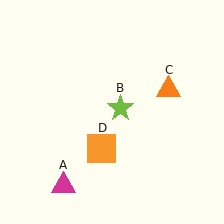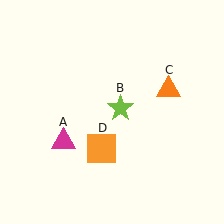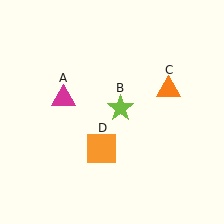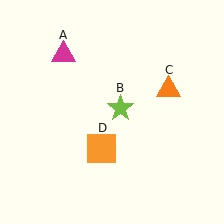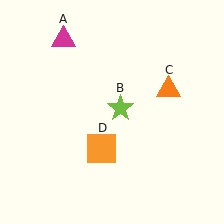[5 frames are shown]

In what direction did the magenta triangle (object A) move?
The magenta triangle (object A) moved up.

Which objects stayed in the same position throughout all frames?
Lime star (object B) and orange triangle (object C) and orange square (object D) remained stationary.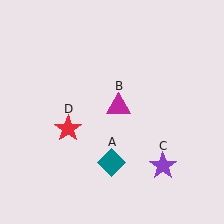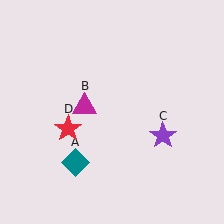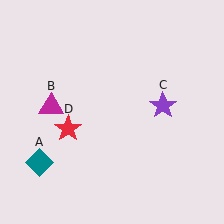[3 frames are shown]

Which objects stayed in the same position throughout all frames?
Red star (object D) remained stationary.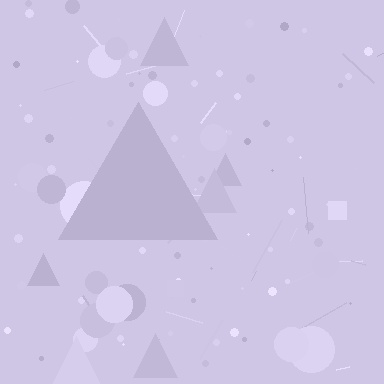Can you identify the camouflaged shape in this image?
The camouflaged shape is a triangle.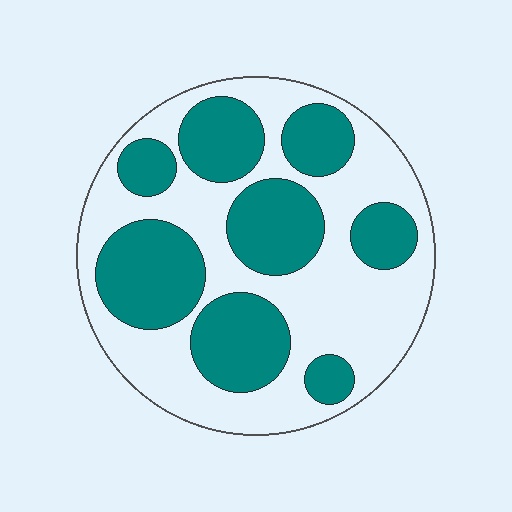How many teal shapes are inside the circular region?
8.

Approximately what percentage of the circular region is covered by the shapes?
Approximately 45%.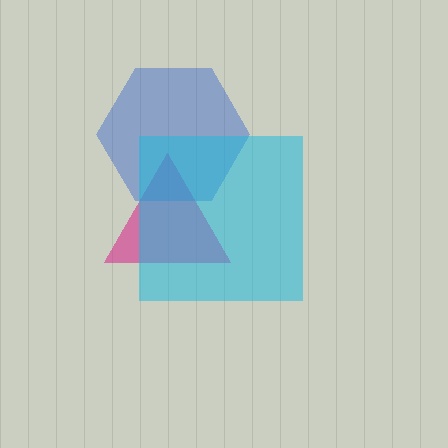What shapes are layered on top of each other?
The layered shapes are: a magenta triangle, a blue hexagon, a cyan square.